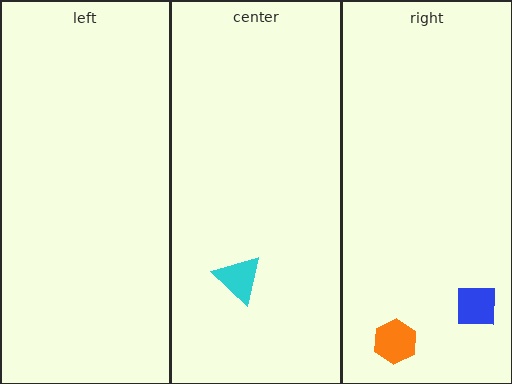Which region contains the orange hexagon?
The right region.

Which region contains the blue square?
The right region.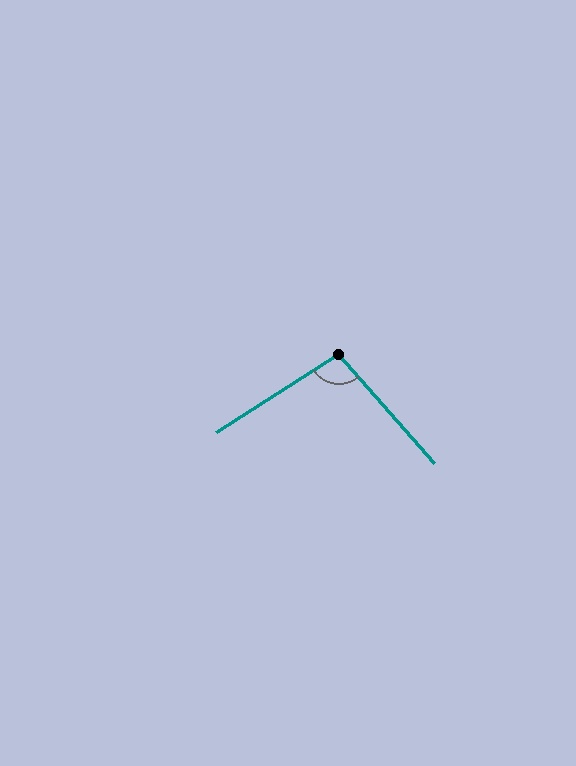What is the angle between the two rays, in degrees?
Approximately 99 degrees.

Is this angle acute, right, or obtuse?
It is obtuse.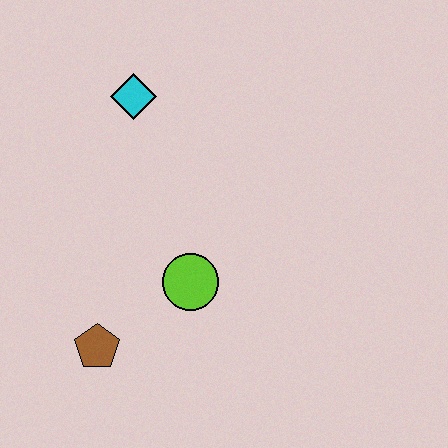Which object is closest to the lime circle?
The brown pentagon is closest to the lime circle.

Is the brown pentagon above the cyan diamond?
No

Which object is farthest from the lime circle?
The cyan diamond is farthest from the lime circle.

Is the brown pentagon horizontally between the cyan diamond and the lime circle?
No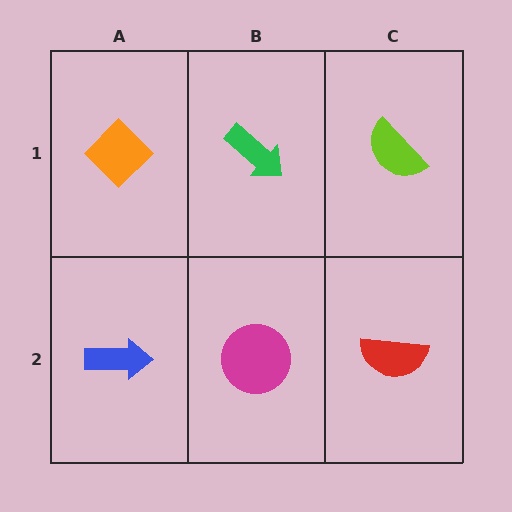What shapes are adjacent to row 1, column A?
A blue arrow (row 2, column A), a green arrow (row 1, column B).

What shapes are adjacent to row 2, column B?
A green arrow (row 1, column B), a blue arrow (row 2, column A), a red semicircle (row 2, column C).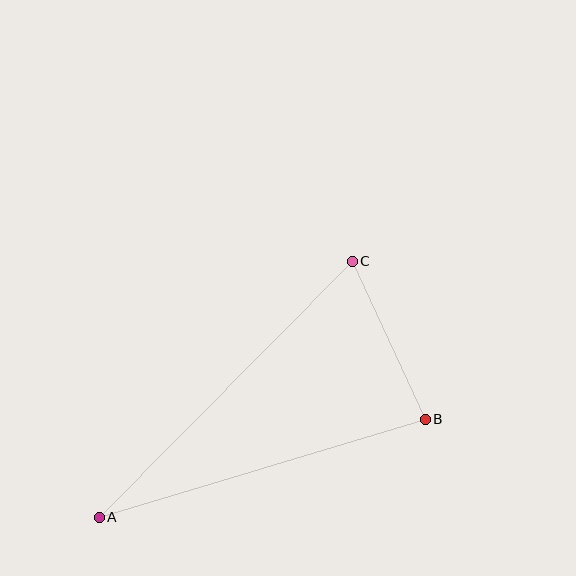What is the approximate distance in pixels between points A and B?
The distance between A and B is approximately 341 pixels.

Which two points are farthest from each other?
Points A and C are farthest from each other.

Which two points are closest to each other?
Points B and C are closest to each other.